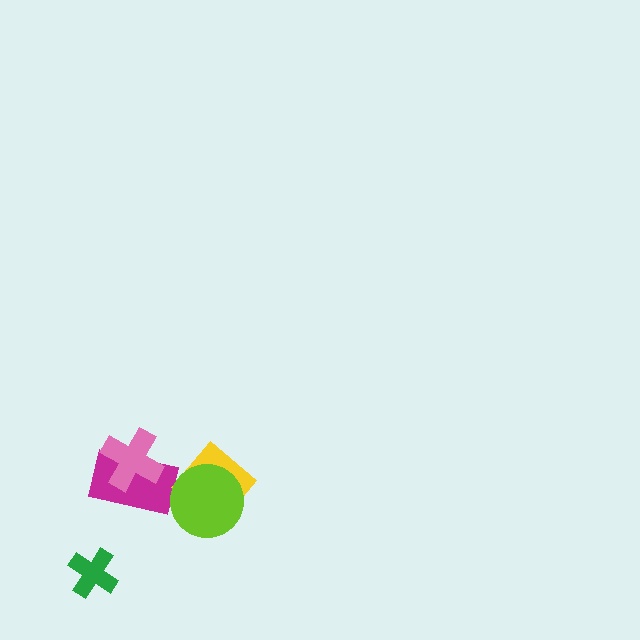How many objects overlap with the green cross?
0 objects overlap with the green cross.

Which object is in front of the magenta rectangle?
The pink cross is in front of the magenta rectangle.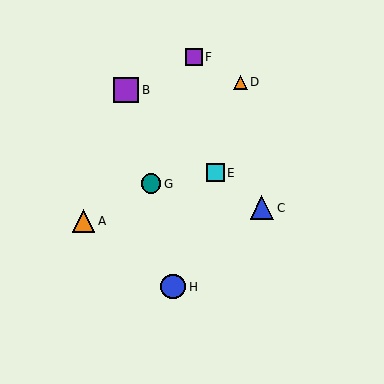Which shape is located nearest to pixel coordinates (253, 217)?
The blue triangle (labeled C) at (262, 208) is nearest to that location.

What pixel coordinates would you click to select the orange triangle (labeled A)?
Click at (83, 221) to select the orange triangle A.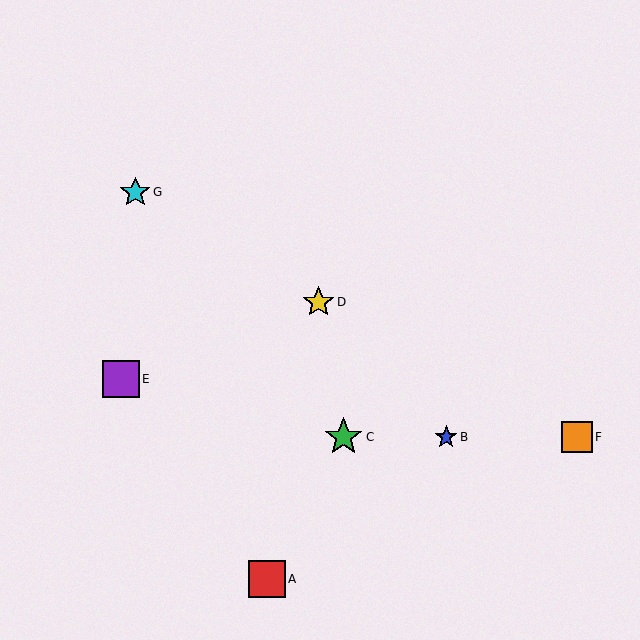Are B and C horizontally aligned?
Yes, both are at y≈437.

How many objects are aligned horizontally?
3 objects (B, C, F) are aligned horizontally.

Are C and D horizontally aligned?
No, C is at y≈437 and D is at y≈302.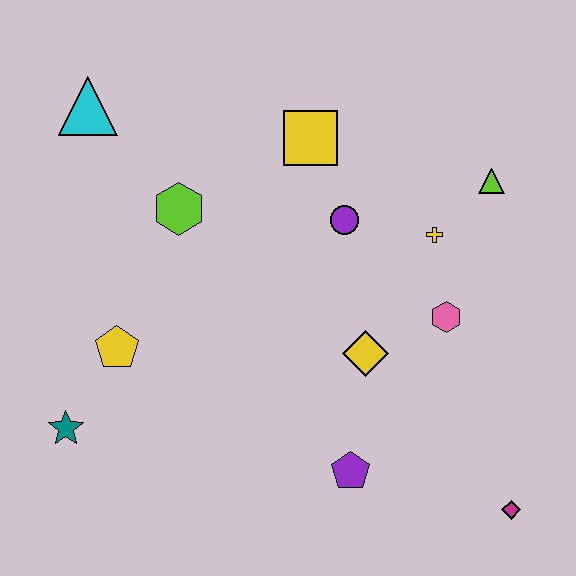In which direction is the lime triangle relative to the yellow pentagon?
The lime triangle is to the right of the yellow pentagon.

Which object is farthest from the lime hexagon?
The magenta diamond is farthest from the lime hexagon.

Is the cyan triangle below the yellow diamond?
No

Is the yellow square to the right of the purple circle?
No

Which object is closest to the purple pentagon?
The yellow diamond is closest to the purple pentagon.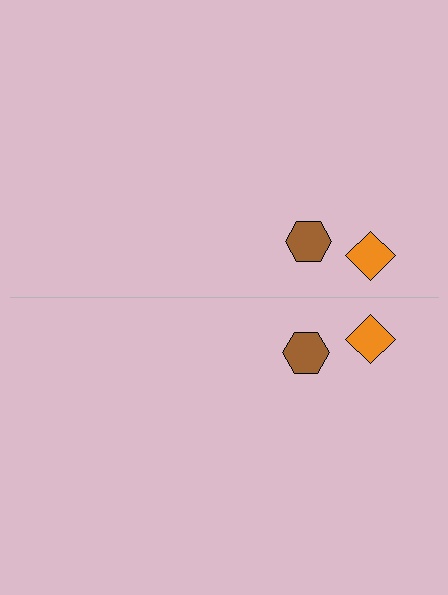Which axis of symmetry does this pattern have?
The pattern has a horizontal axis of symmetry running through the center of the image.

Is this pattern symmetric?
Yes, this pattern has bilateral (reflection) symmetry.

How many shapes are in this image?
There are 4 shapes in this image.